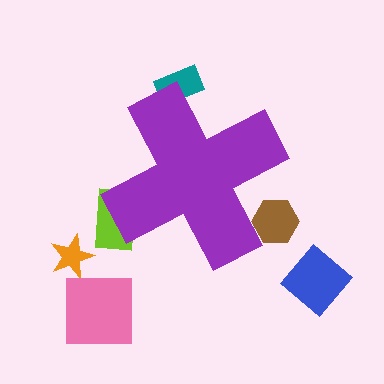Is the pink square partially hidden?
No, the pink square is fully visible.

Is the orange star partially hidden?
No, the orange star is fully visible.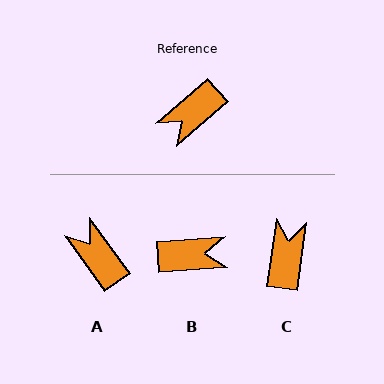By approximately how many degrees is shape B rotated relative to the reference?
Approximately 142 degrees counter-clockwise.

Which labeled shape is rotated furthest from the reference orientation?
B, about 142 degrees away.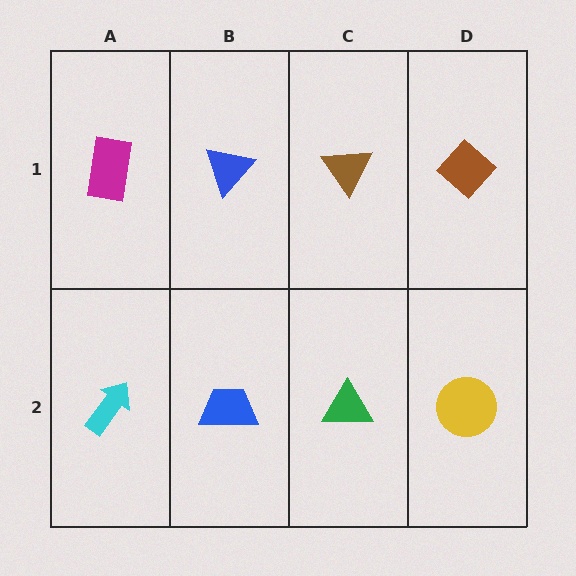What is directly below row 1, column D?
A yellow circle.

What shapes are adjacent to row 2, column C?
A brown triangle (row 1, column C), a blue trapezoid (row 2, column B), a yellow circle (row 2, column D).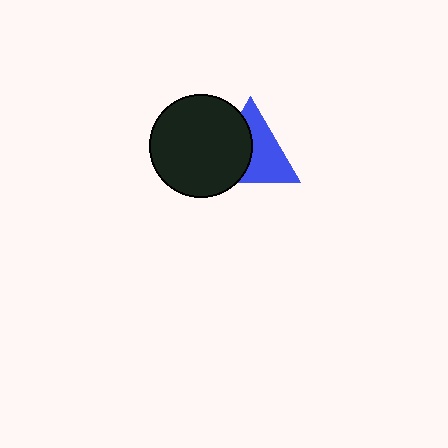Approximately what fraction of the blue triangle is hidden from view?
Roughly 45% of the blue triangle is hidden behind the black circle.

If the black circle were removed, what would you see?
You would see the complete blue triangle.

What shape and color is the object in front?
The object in front is a black circle.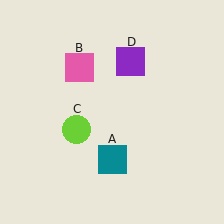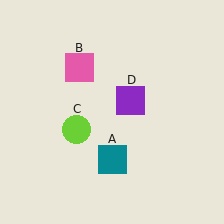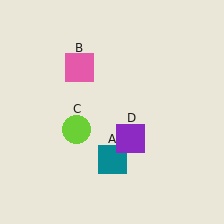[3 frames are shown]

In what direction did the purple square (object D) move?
The purple square (object D) moved down.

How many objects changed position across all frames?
1 object changed position: purple square (object D).